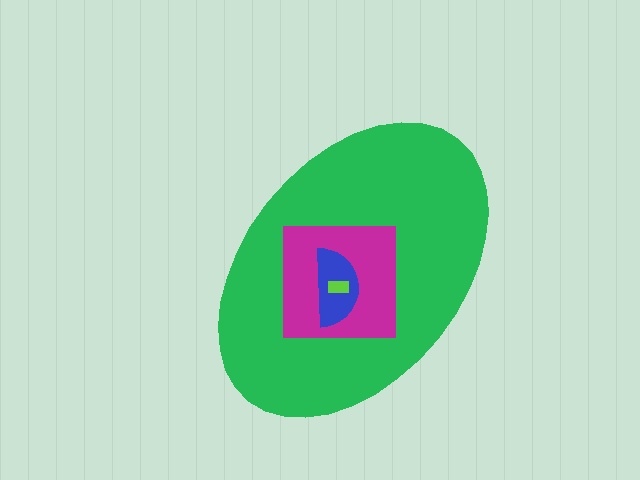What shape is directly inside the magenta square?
The blue semicircle.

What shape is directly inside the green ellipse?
The magenta square.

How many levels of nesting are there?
4.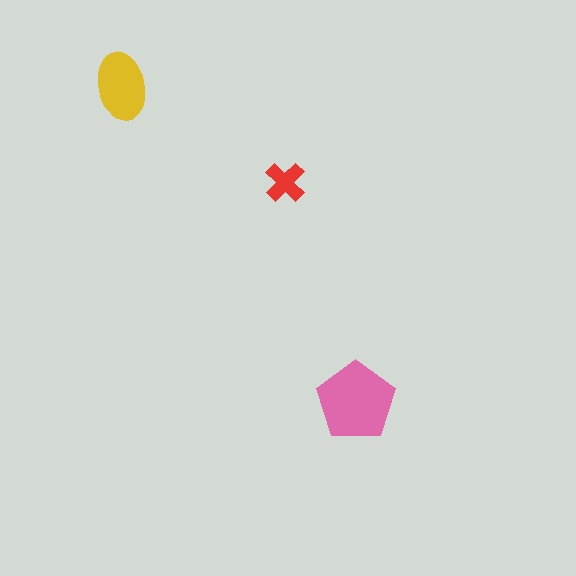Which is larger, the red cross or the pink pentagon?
The pink pentagon.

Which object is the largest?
The pink pentagon.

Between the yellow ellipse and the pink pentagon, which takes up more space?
The pink pentagon.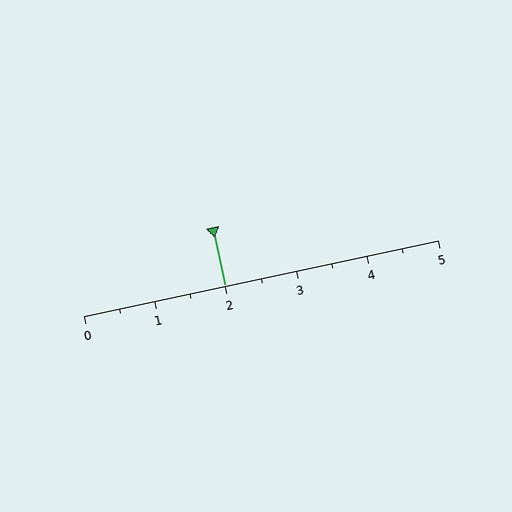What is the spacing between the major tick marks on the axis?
The major ticks are spaced 1 apart.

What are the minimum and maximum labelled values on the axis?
The axis runs from 0 to 5.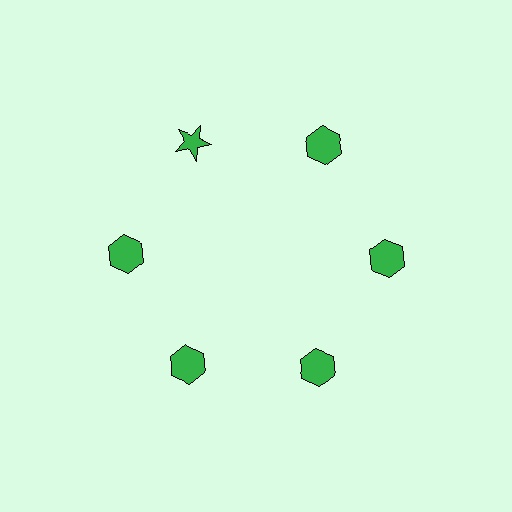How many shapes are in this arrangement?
There are 6 shapes arranged in a ring pattern.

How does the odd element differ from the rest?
It has a different shape: star instead of hexagon.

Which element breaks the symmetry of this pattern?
The green star at roughly the 11 o'clock position breaks the symmetry. All other shapes are green hexagons.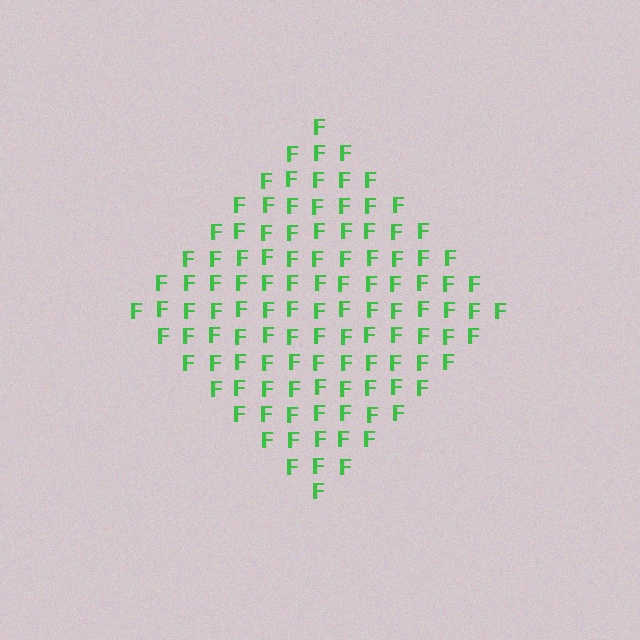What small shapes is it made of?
It is made of small letter F's.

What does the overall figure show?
The overall figure shows a diamond.